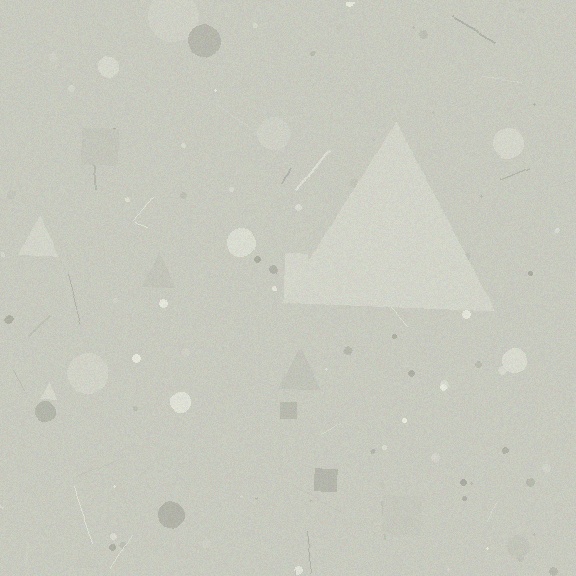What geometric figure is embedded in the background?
A triangle is embedded in the background.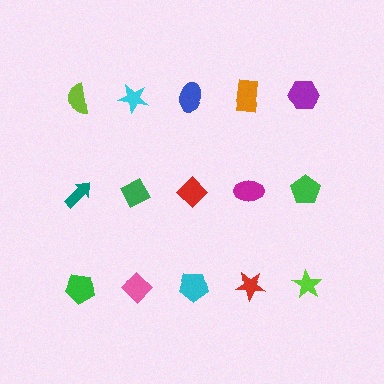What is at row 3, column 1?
A green pentagon.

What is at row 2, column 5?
A green pentagon.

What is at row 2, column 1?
A teal arrow.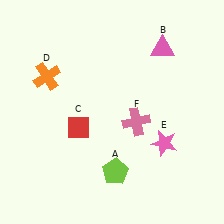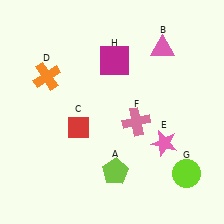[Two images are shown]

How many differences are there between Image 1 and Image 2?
There are 2 differences between the two images.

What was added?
A lime circle (G), a magenta square (H) were added in Image 2.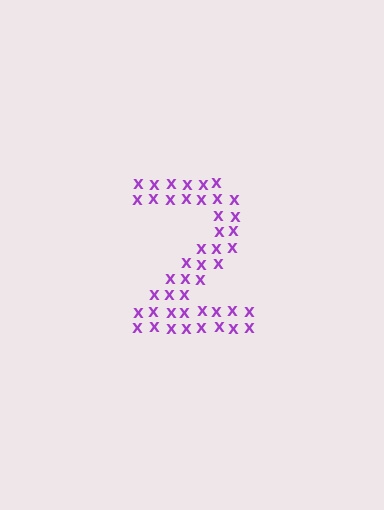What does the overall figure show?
The overall figure shows the digit 2.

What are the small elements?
The small elements are letter X's.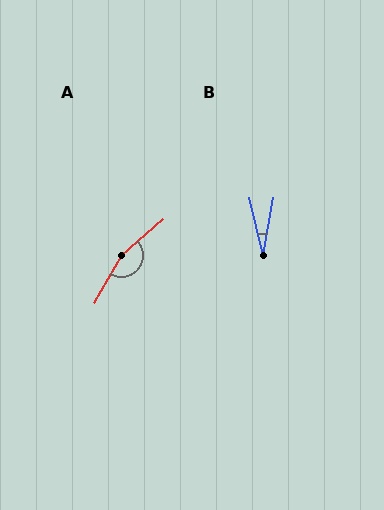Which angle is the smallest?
B, at approximately 23 degrees.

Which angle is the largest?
A, at approximately 160 degrees.